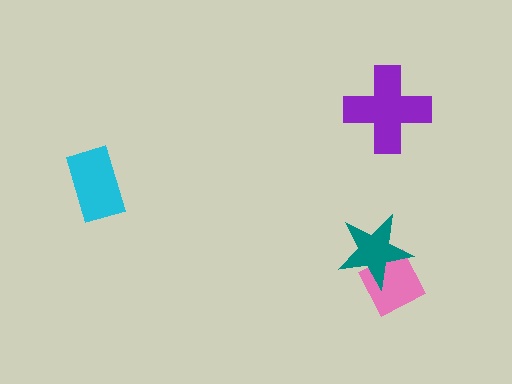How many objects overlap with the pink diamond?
1 object overlaps with the pink diamond.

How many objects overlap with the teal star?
1 object overlaps with the teal star.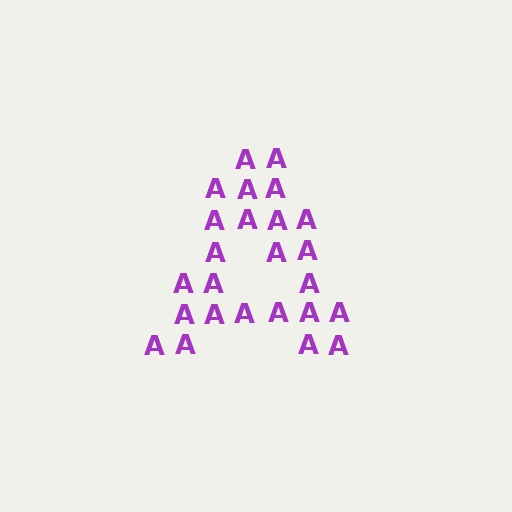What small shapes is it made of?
It is made of small letter A's.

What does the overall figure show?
The overall figure shows the letter A.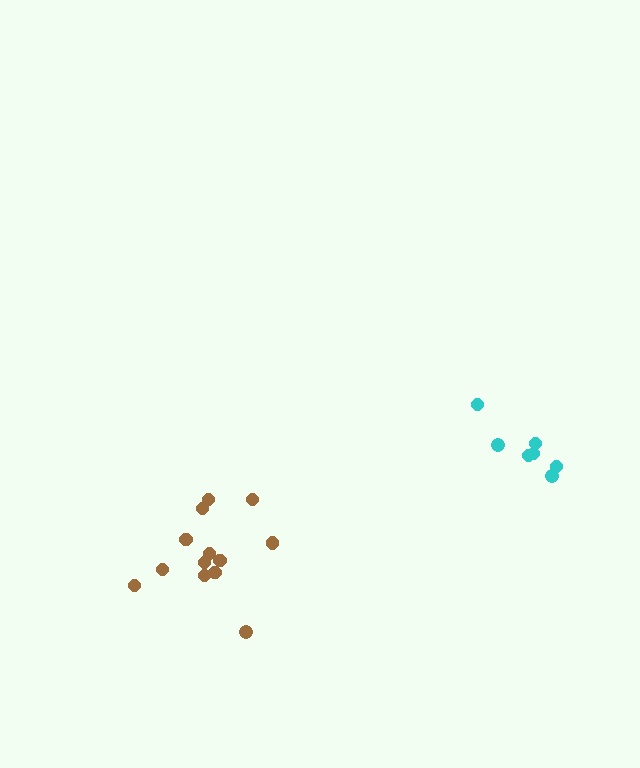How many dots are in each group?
Group 1: 13 dots, Group 2: 7 dots (20 total).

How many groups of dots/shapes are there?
There are 2 groups.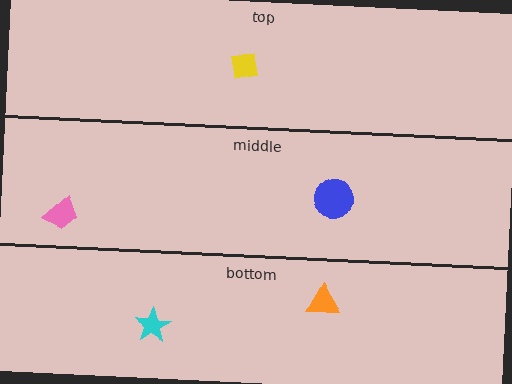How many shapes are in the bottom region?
2.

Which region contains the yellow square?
The top region.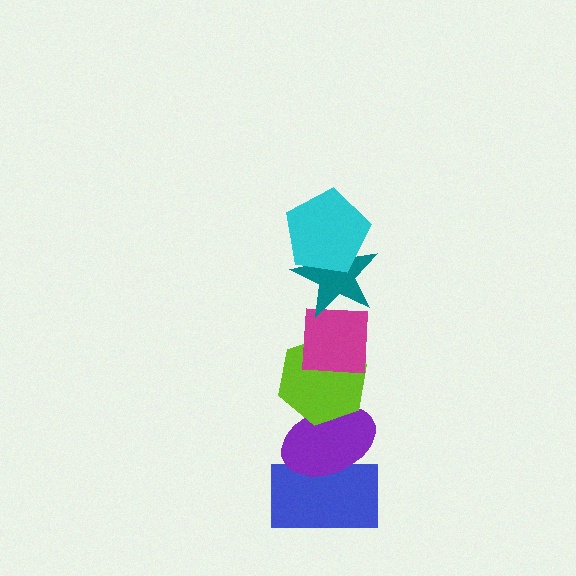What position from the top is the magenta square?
The magenta square is 3rd from the top.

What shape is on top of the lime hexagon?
The magenta square is on top of the lime hexagon.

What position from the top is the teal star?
The teal star is 2nd from the top.